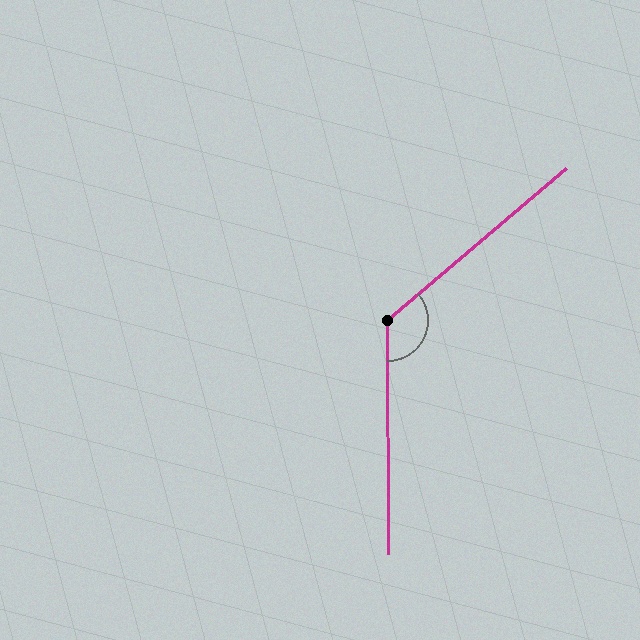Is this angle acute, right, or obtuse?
It is obtuse.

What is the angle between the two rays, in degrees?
Approximately 130 degrees.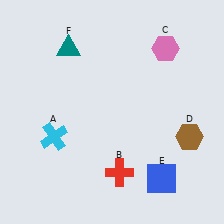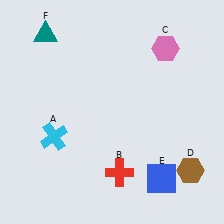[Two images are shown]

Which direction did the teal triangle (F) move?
The teal triangle (F) moved left.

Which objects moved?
The objects that moved are: the brown hexagon (D), the teal triangle (F).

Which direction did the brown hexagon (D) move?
The brown hexagon (D) moved down.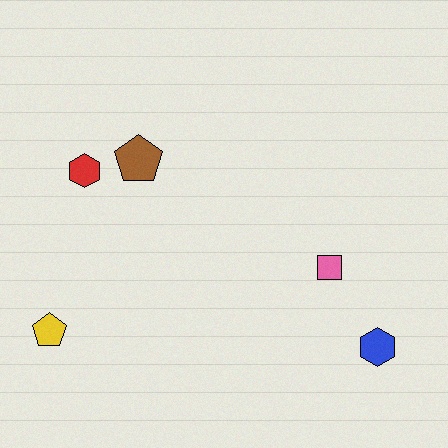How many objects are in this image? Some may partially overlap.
There are 5 objects.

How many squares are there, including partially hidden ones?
There is 1 square.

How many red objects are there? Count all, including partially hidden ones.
There is 1 red object.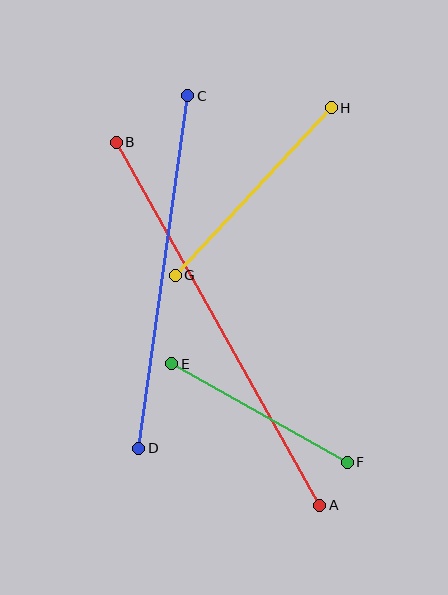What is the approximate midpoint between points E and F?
The midpoint is at approximately (260, 413) pixels.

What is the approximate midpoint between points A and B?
The midpoint is at approximately (218, 324) pixels.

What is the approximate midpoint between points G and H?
The midpoint is at approximately (253, 192) pixels.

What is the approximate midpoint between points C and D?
The midpoint is at approximately (163, 272) pixels.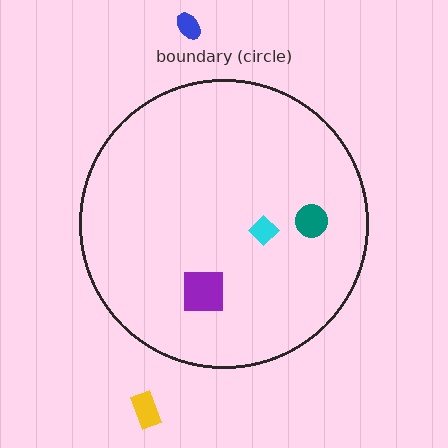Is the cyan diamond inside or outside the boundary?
Inside.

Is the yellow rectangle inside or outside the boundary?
Outside.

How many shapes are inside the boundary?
3 inside, 2 outside.